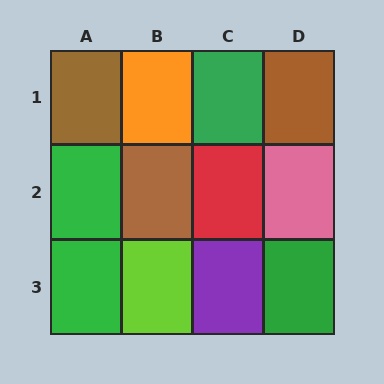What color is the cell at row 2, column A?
Green.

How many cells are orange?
1 cell is orange.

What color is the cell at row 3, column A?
Green.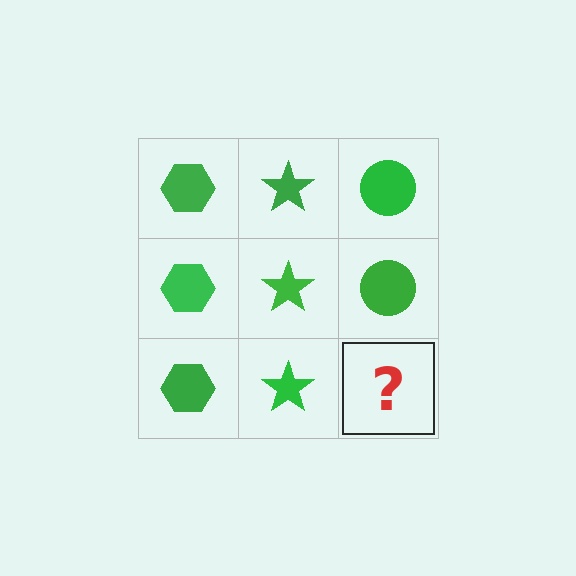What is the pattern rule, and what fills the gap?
The rule is that each column has a consistent shape. The gap should be filled with a green circle.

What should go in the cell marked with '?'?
The missing cell should contain a green circle.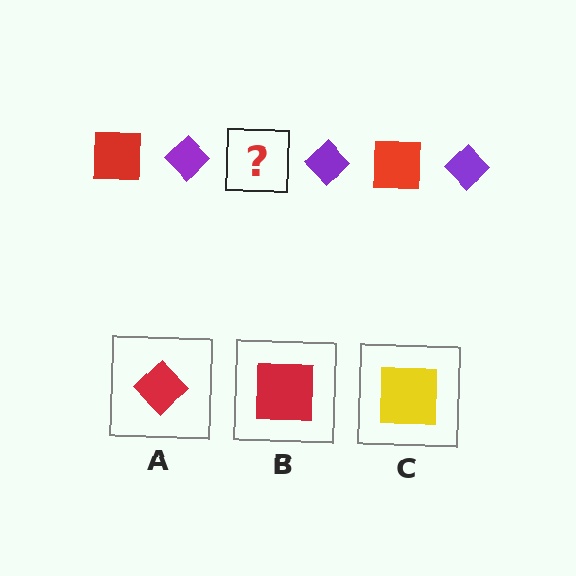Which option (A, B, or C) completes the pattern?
B.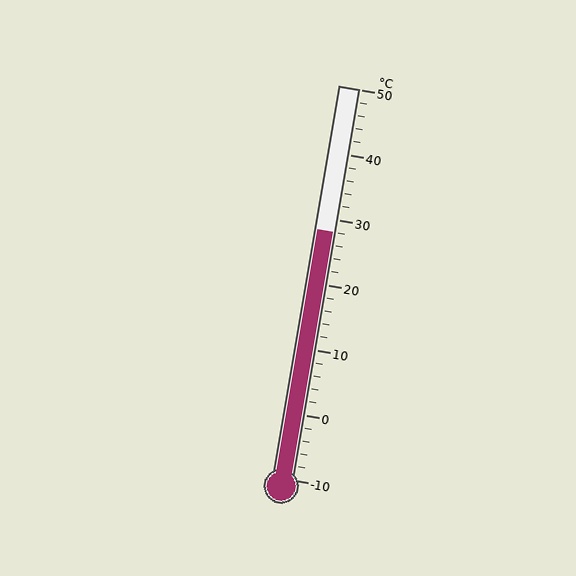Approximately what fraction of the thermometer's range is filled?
The thermometer is filled to approximately 65% of its range.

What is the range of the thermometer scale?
The thermometer scale ranges from -10°C to 50°C.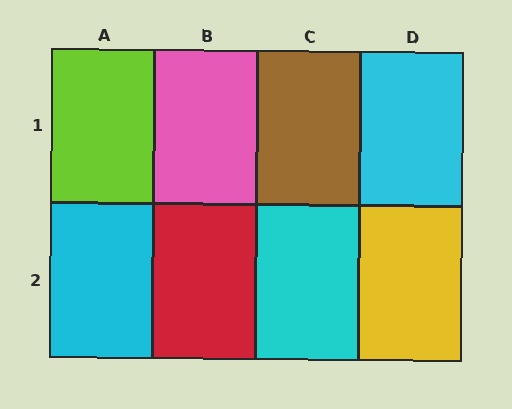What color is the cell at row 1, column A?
Lime.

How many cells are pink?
1 cell is pink.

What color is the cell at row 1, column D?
Cyan.